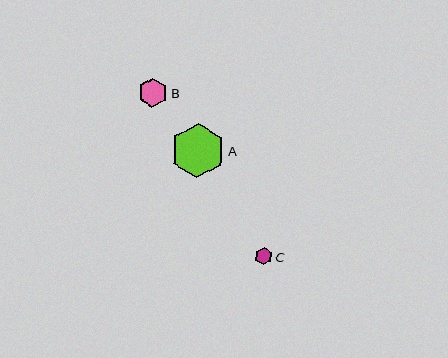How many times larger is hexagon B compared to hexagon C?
Hexagon B is approximately 1.7 times the size of hexagon C.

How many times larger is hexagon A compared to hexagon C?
Hexagon A is approximately 3.2 times the size of hexagon C.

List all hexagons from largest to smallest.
From largest to smallest: A, B, C.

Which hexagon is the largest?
Hexagon A is the largest with a size of approximately 54 pixels.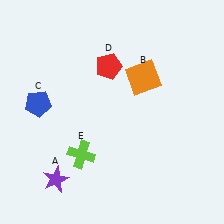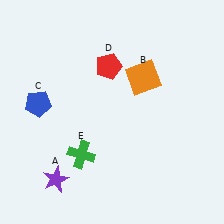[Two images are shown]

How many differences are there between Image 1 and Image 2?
There is 1 difference between the two images.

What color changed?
The cross (E) changed from lime in Image 1 to green in Image 2.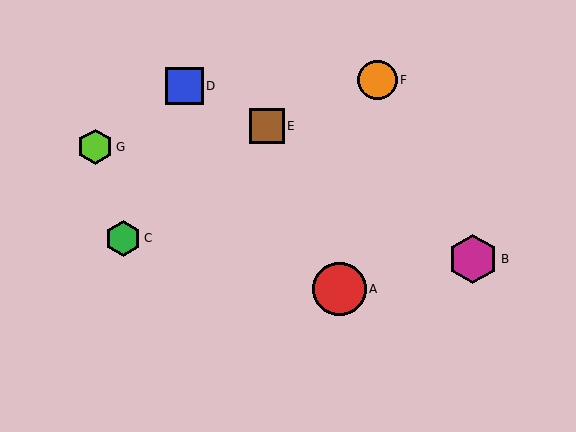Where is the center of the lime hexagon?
The center of the lime hexagon is at (95, 147).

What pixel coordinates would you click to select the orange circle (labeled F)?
Click at (377, 80) to select the orange circle F.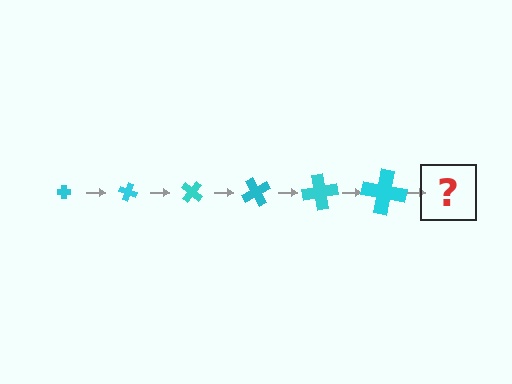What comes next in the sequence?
The next element should be a cross, larger than the previous one and rotated 120 degrees from the start.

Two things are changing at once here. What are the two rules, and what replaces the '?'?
The two rules are that the cross grows larger each step and it rotates 20 degrees each step. The '?' should be a cross, larger than the previous one and rotated 120 degrees from the start.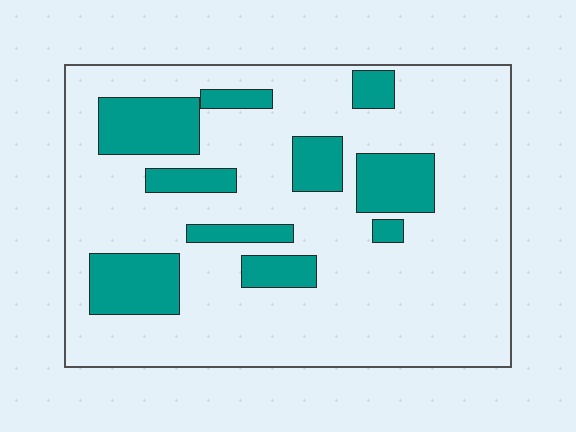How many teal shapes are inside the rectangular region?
10.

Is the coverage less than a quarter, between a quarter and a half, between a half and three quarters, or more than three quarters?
Less than a quarter.